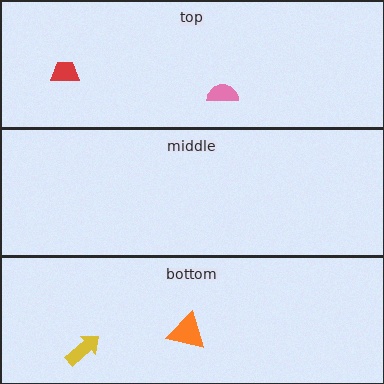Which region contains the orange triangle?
The bottom region.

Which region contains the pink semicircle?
The top region.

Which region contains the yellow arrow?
The bottom region.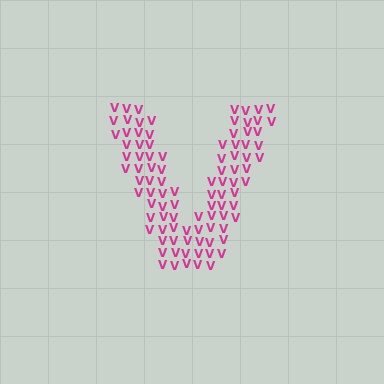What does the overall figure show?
The overall figure shows the letter V.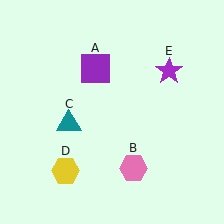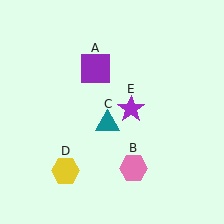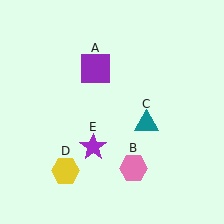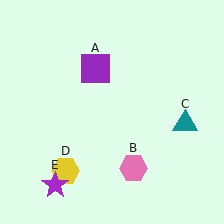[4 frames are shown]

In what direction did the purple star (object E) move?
The purple star (object E) moved down and to the left.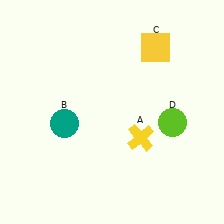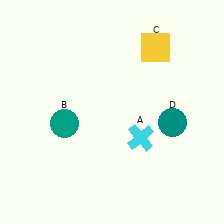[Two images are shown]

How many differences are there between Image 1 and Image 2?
There are 2 differences between the two images.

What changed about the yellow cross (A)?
In Image 1, A is yellow. In Image 2, it changed to cyan.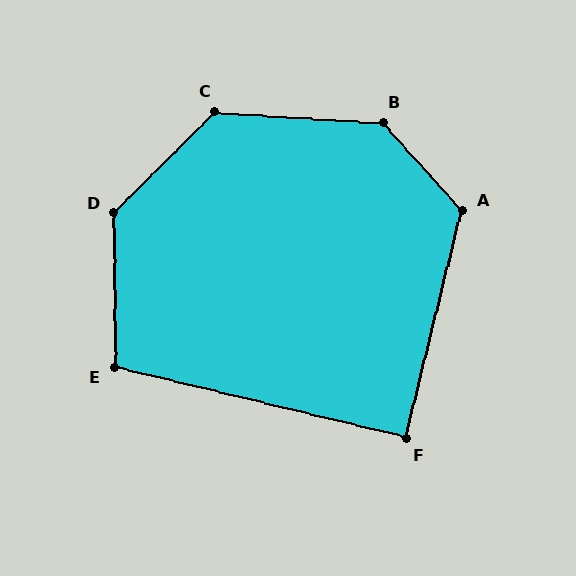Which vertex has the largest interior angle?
B, at approximately 136 degrees.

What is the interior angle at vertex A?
Approximately 124 degrees (obtuse).